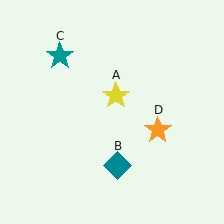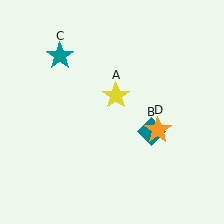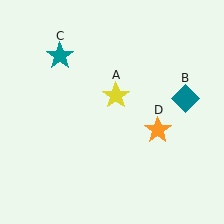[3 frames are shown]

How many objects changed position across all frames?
1 object changed position: teal diamond (object B).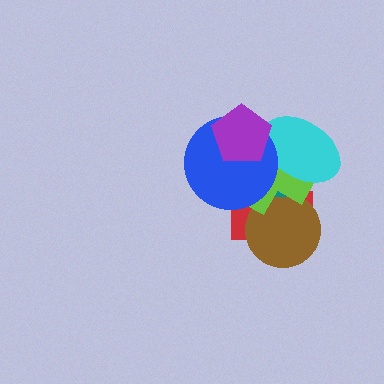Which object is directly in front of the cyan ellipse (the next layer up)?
The blue circle is directly in front of the cyan ellipse.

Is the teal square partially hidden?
Yes, it is partially covered by another shape.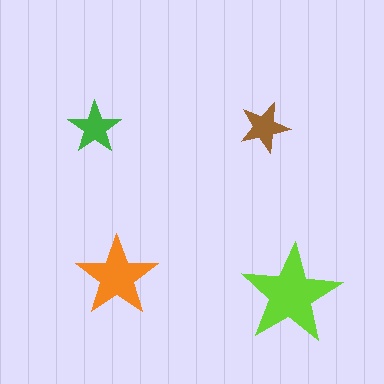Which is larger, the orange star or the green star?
The orange one.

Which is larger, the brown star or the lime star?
The lime one.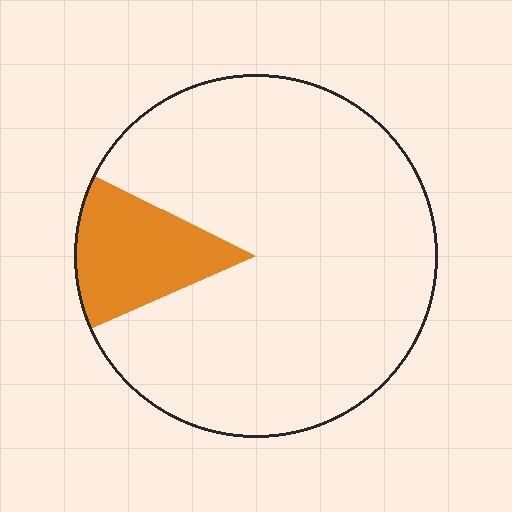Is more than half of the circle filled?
No.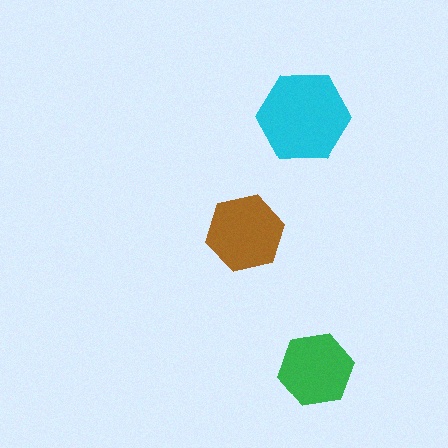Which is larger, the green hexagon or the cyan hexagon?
The cyan one.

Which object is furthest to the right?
The green hexagon is rightmost.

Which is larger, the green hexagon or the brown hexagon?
The brown one.